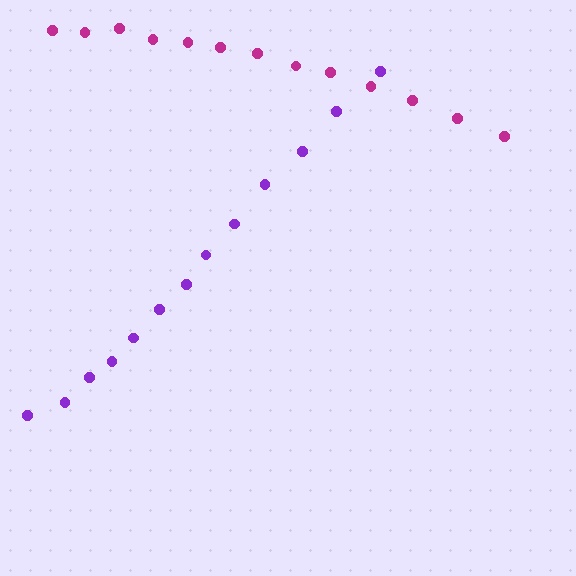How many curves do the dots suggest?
There are 2 distinct paths.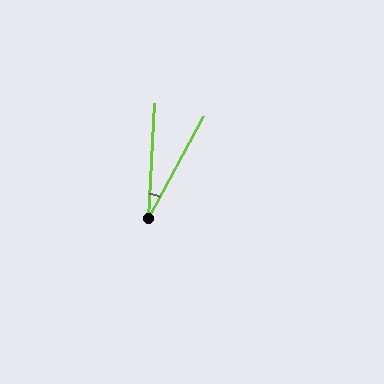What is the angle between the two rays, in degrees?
Approximately 26 degrees.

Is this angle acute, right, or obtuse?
It is acute.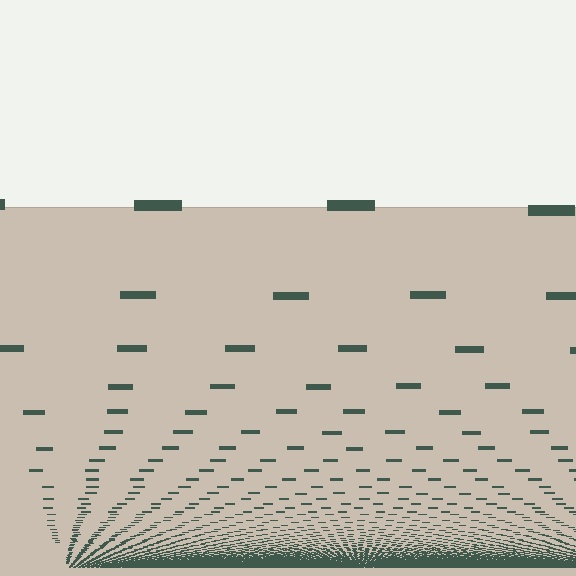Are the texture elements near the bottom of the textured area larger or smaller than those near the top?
Smaller. The gradient is inverted — elements near the bottom are smaller and denser.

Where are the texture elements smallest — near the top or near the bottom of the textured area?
Near the bottom.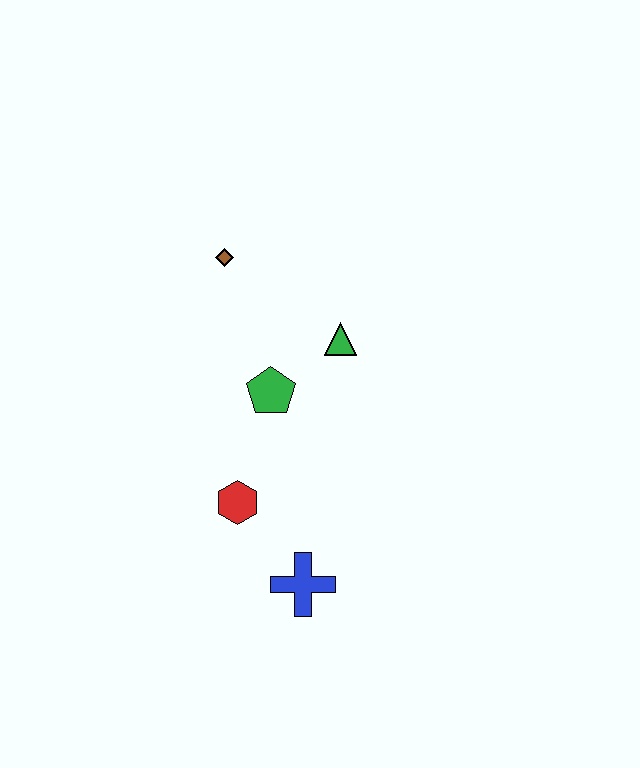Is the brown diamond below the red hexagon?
No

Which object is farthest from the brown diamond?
The blue cross is farthest from the brown diamond.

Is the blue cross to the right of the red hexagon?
Yes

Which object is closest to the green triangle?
The green pentagon is closest to the green triangle.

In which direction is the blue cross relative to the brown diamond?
The blue cross is below the brown diamond.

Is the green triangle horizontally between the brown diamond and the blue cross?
No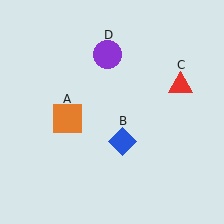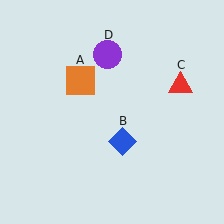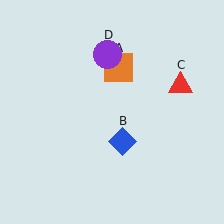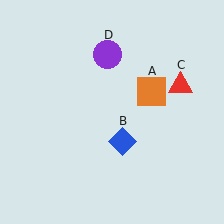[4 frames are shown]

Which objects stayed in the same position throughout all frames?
Blue diamond (object B) and red triangle (object C) and purple circle (object D) remained stationary.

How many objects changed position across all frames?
1 object changed position: orange square (object A).